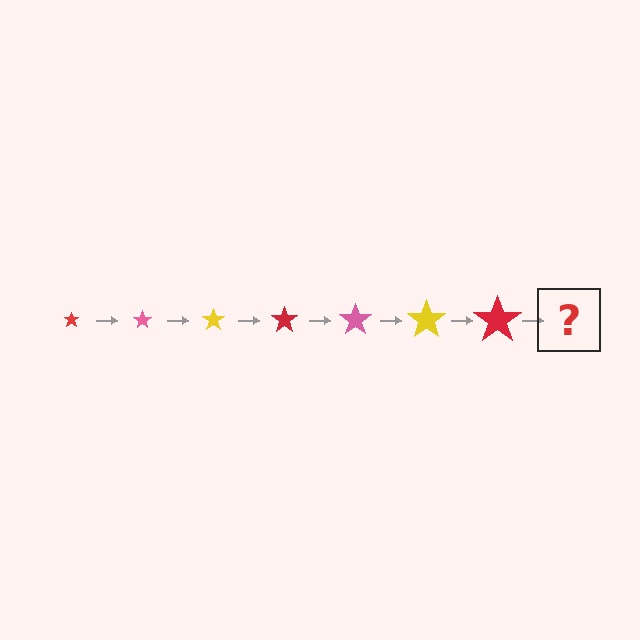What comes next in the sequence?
The next element should be a pink star, larger than the previous one.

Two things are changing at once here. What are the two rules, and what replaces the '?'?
The two rules are that the star grows larger each step and the color cycles through red, pink, and yellow. The '?' should be a pink star, larger than the previous one.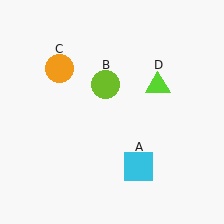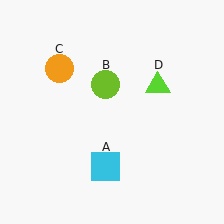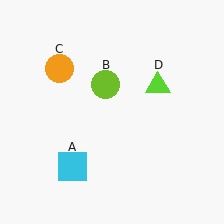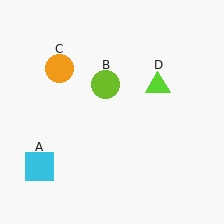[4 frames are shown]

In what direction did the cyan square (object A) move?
The cyan square (object A) moved left.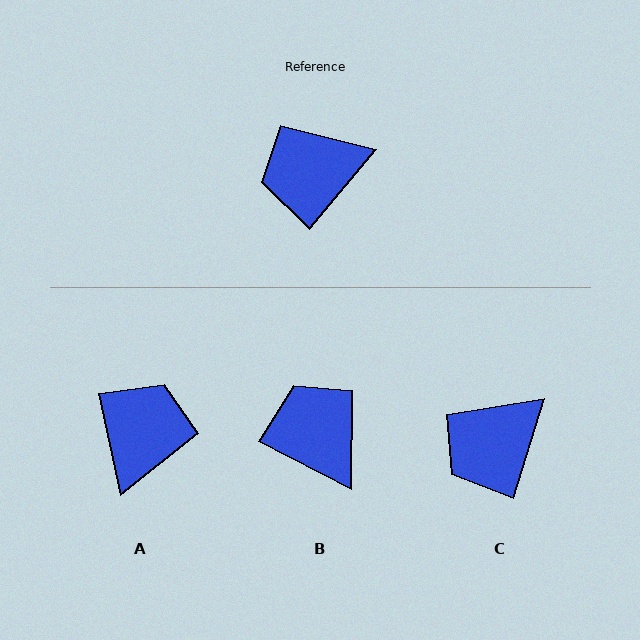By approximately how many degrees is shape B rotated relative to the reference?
Approximately 77 degrees clockwise.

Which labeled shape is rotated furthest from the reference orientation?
A, about 128 degrees away.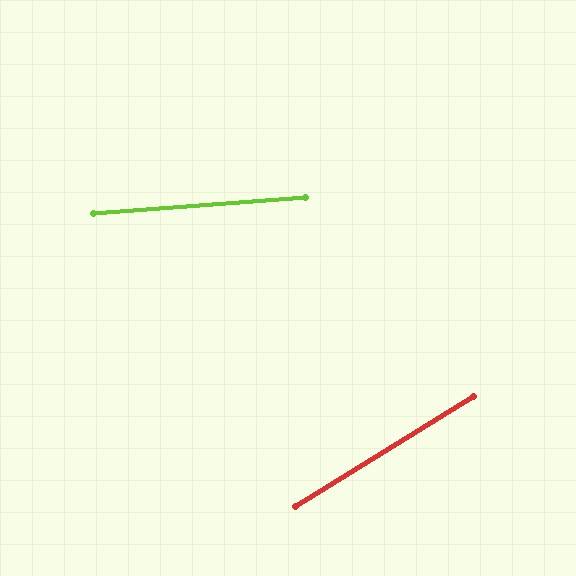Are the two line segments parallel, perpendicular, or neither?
Neither parallel nor perpendicular — they differ by about 27°.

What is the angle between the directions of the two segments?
Approximately 27 degrees.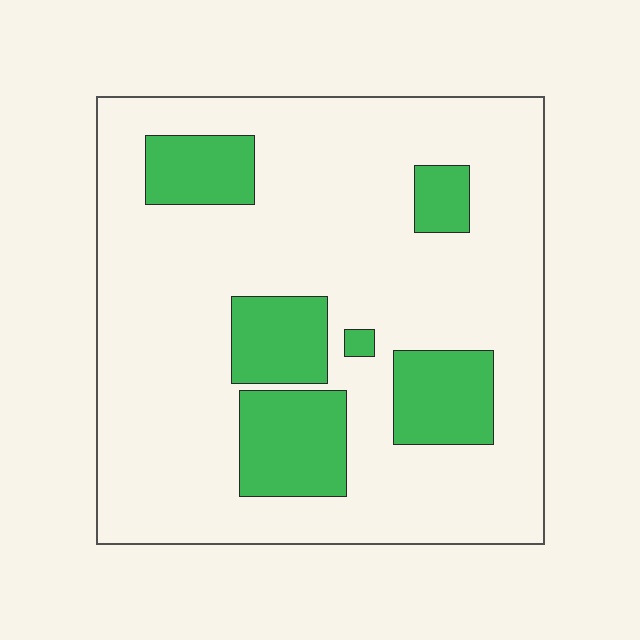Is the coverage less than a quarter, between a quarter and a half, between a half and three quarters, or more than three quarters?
Less than a quarter.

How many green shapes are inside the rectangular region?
6.